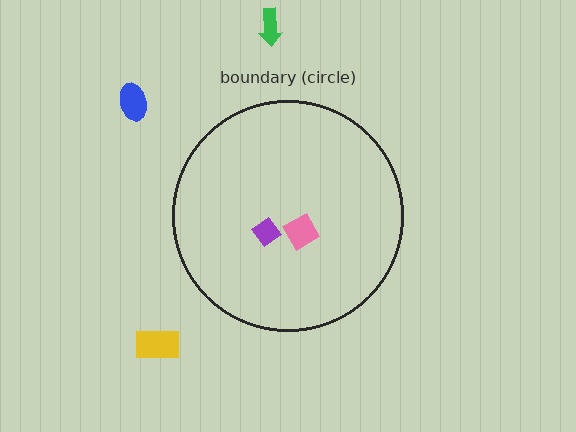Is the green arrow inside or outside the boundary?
Outside.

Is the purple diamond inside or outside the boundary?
Inside.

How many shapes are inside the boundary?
2 inside, 3 outside.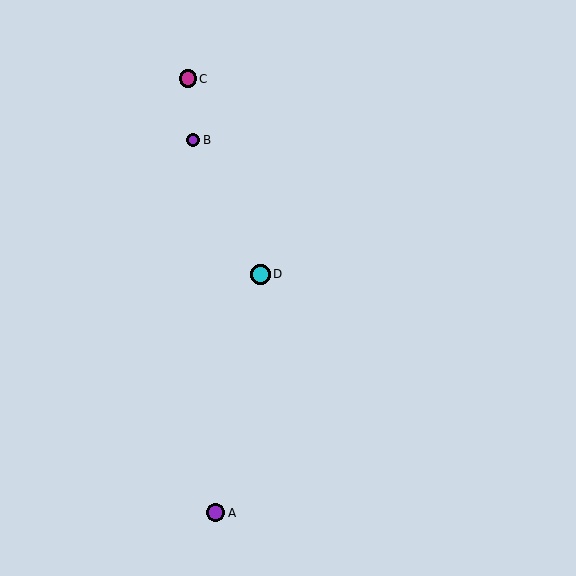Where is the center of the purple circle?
The center of the purple circle is at (193, 140).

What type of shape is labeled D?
Shape D is a cyan circle.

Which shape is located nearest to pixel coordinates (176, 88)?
The magenta circle (labeled C) at (188, 79) is nearest to that location.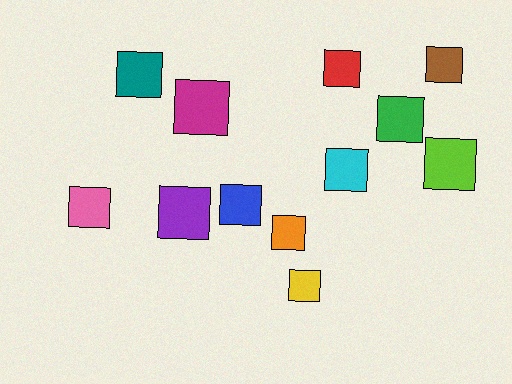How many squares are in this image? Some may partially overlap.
There are 12 squares.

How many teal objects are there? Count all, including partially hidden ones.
There is 1 teal object.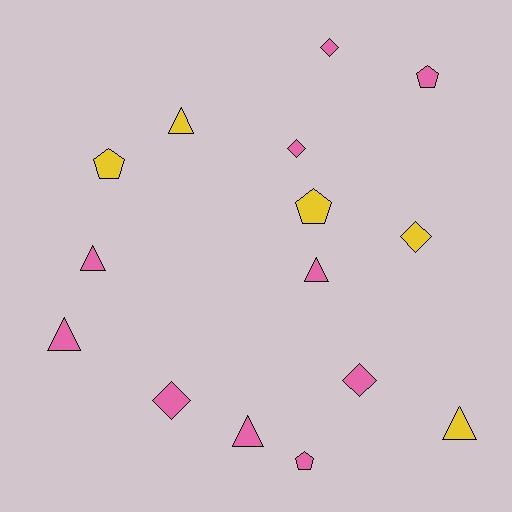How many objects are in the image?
There are 15 objects.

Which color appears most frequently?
Pink, with 10 objects.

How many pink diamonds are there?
There are 4 pink diamonds.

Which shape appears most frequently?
Triangle, with 6 objects.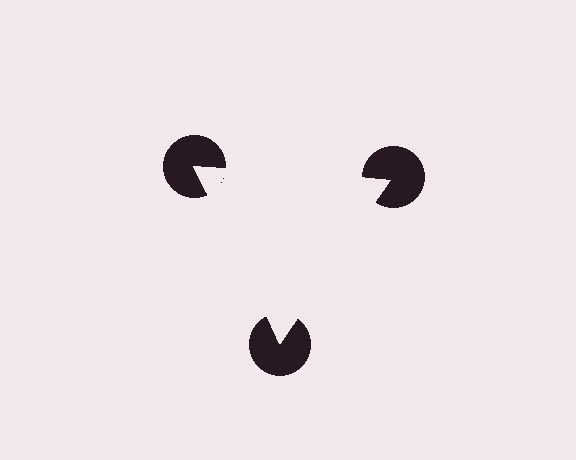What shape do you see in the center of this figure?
An illusory triangle — its edges are inferred from the aligned wedge cuts in the pac-man discs, not physically drawn.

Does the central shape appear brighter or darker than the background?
It typically appears slightly brighter than the background, even though no actual brightness change is drawn.